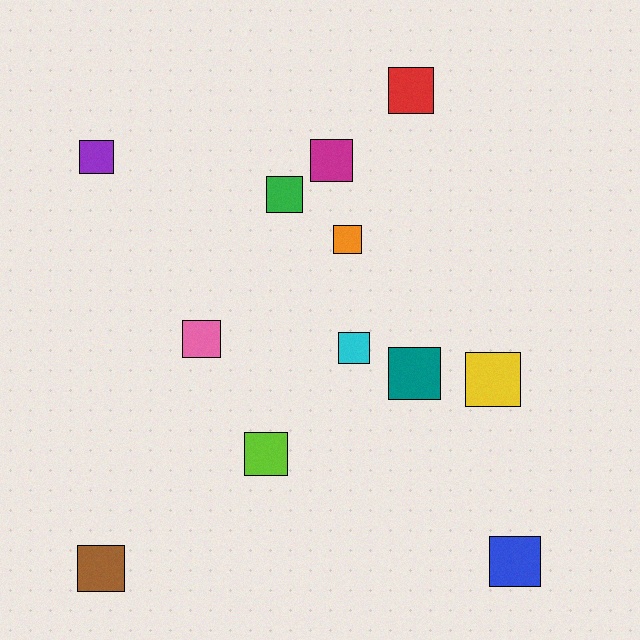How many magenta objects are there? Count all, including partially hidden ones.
There is 1 magenta object.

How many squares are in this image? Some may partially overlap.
There are 12 squares.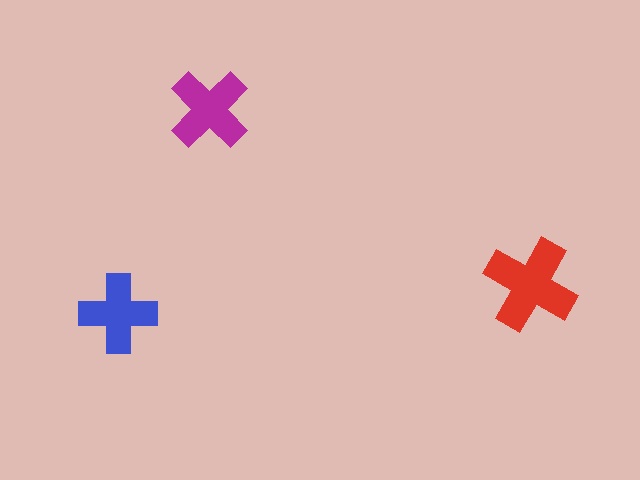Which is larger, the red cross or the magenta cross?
The red one.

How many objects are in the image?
There are 3 objects in the image.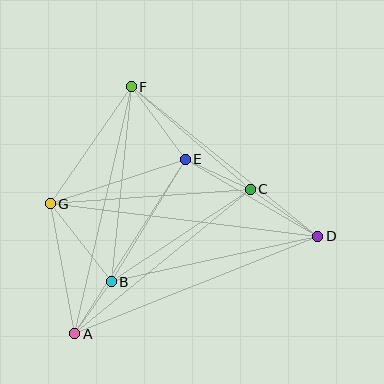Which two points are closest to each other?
Points A and B are closest to each other.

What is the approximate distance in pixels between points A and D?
The distance between A and D is approximately 262 pixels.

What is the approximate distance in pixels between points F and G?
The distance between F and G is approximately 142 pixels.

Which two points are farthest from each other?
Points D and G are farthest from each other.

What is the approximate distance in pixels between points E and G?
The distance between E and G is approximately 142 pixels.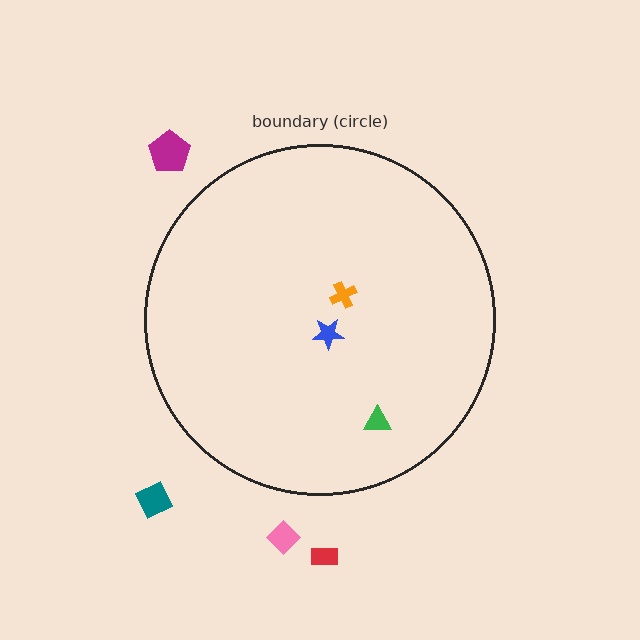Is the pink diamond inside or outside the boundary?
Outside.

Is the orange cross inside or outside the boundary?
Inside.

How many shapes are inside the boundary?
3 inside, 4 outside.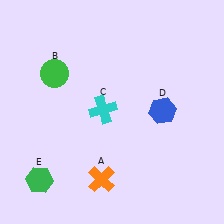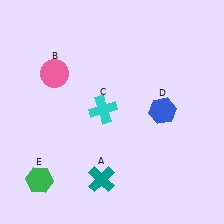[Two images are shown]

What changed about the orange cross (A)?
In Image 1, A is orange. In Image 2, it changed to teal.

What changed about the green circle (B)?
In Image 1, B is green. In Image 2, it changed to pink.